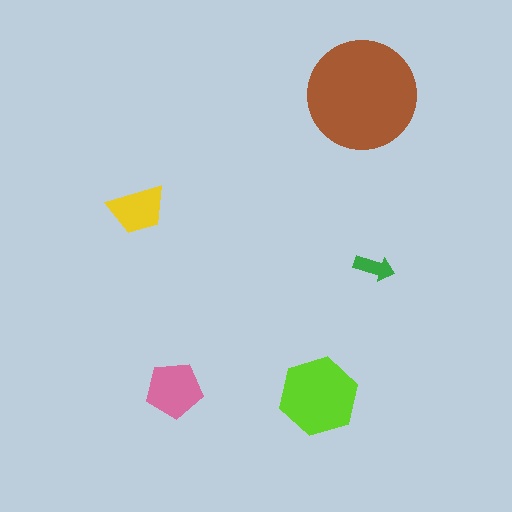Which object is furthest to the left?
The yellow trapezoid is leftmost.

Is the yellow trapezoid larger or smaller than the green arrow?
Larger.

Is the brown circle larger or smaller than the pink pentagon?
Larger.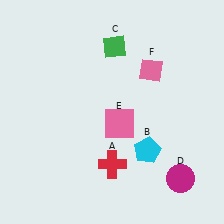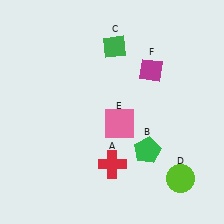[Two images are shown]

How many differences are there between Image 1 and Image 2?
There are 3 differences between the two images.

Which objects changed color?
B changed from cyan to green. D changed from magenta to lime. F changed from pink to magenta.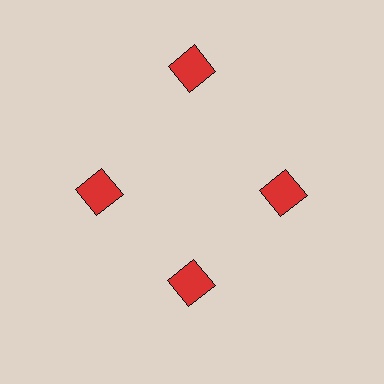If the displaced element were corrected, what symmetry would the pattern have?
It would have 4-fold rotational symmetry — the pattern would map onto itself every 90 degrees.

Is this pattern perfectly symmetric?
No. The 4 red squares are arranged in a ring, but one element near the 12 o'clock position is pushed outward from the center, breaking the 4-fold rotational symmetry.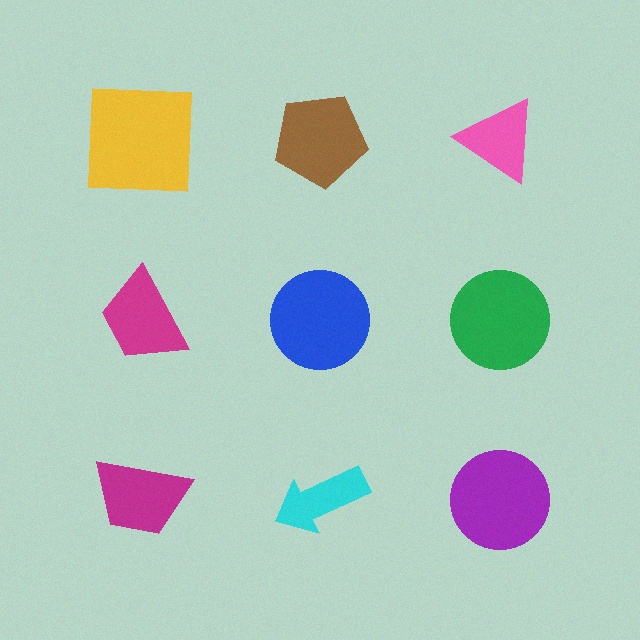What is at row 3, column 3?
A purple circle.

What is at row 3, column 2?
A cyan arrow.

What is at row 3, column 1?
A magenta trapezoid.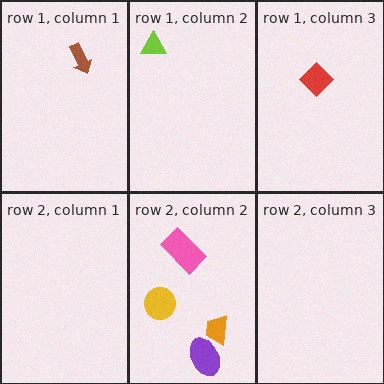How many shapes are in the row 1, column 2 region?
1.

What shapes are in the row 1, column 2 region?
The lime triangle.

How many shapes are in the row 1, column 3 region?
1.